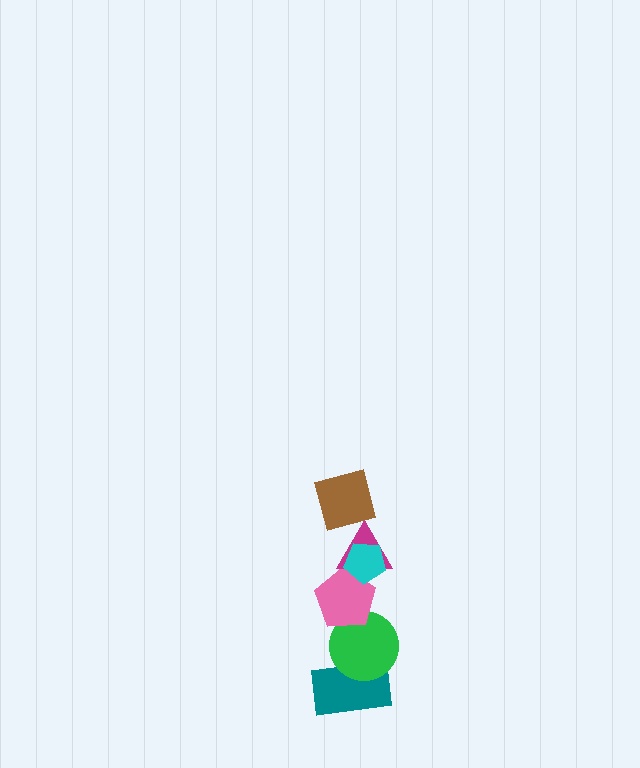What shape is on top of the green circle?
The pink pentagon is on top of the green circle.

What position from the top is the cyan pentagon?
The cyan pentagon is 2nd from the top.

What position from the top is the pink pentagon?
The pink pentagon is 4th from the top.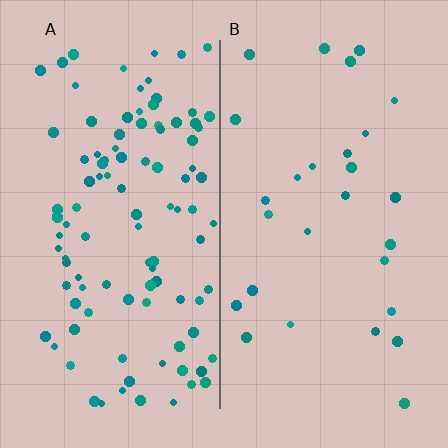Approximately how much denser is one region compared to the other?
Approximately 3.8× — region A over region B.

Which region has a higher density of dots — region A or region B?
A (the left).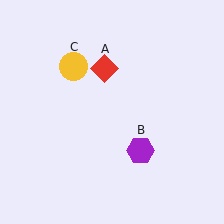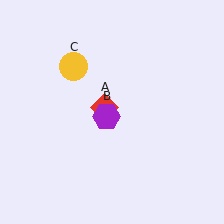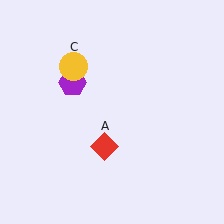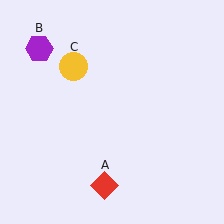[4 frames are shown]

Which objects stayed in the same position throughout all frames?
Yellow circle (object C) remained stationary.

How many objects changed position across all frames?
2 objects changed position: red diamond (object A), purple hexagon (object B).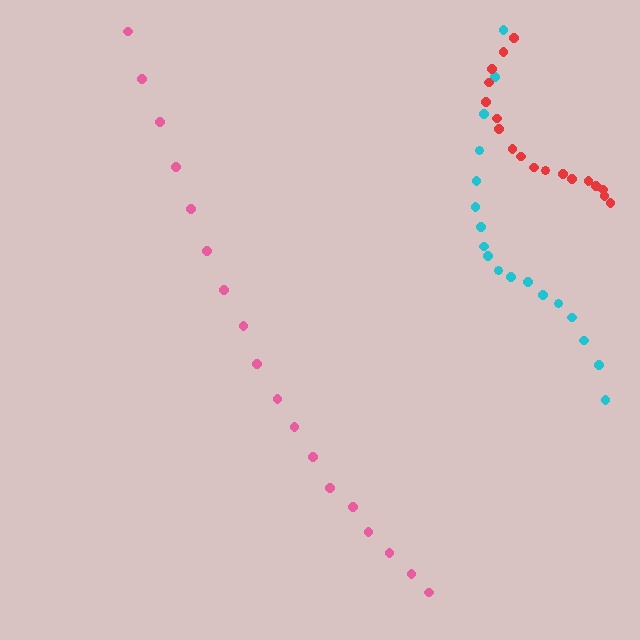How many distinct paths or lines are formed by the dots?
There are 3 distinct paths.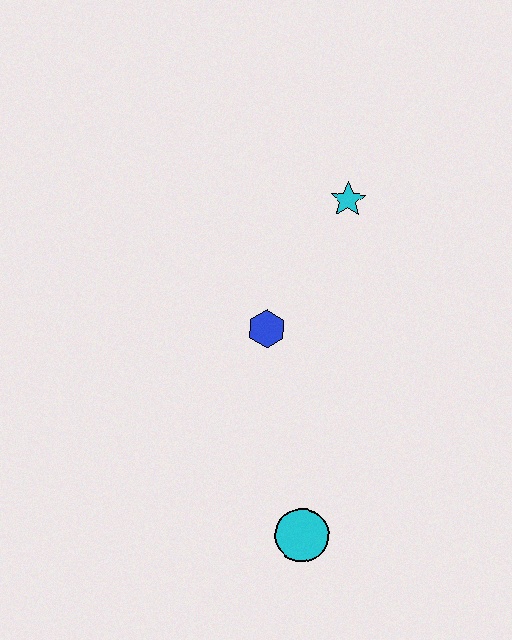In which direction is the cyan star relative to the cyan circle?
The cyan star is above the cyan circle.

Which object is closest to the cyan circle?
The blue hexagon is closest to the cyan circle.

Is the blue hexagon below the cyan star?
Yes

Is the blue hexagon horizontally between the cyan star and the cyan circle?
No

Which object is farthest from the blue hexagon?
The cyan circle is farthest from the blue hexagon.